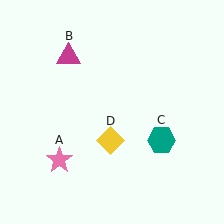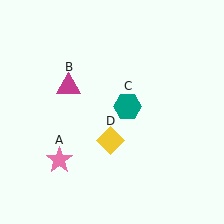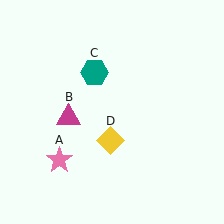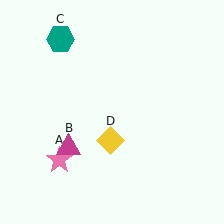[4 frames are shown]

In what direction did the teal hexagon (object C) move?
The teal hexagon (object C) moved up and to the left.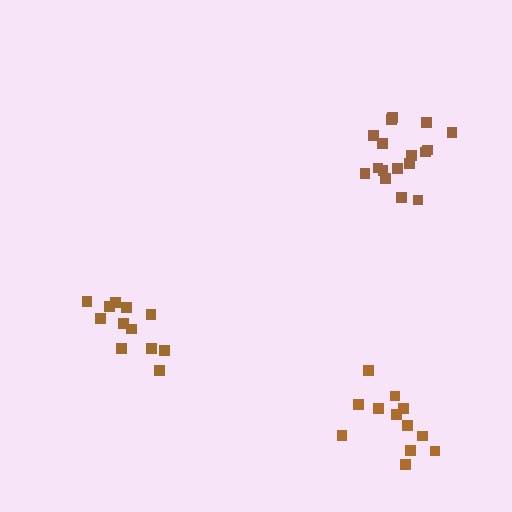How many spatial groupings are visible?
There are 3 spatial groupings.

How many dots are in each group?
Group 1: 17 dots, Group 2: 12 dots, Group 3: 12 dots (41 total).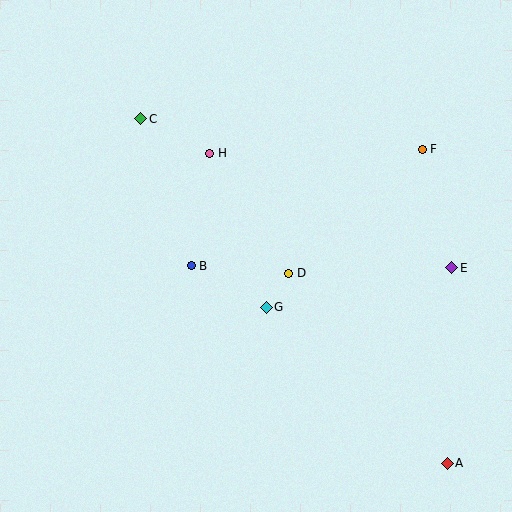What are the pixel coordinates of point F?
Point F is at (422, 149).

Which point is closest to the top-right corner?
Point F is closest to the top-right corner.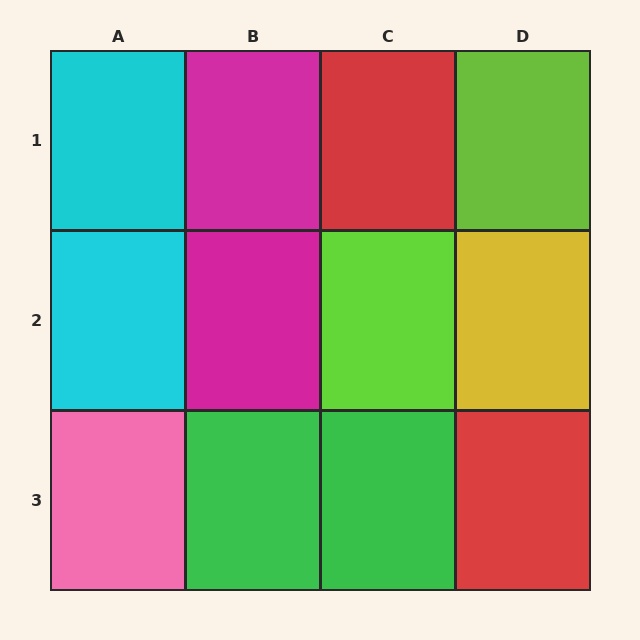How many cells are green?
2 cells are green.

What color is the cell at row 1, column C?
Red.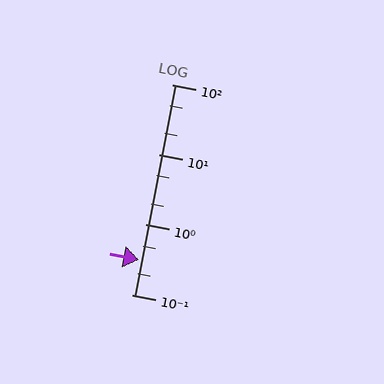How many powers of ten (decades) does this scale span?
The scale spans 3 decades, from 0.1 to 100.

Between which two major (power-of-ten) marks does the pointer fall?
The pointer is between 0.1 and 1.